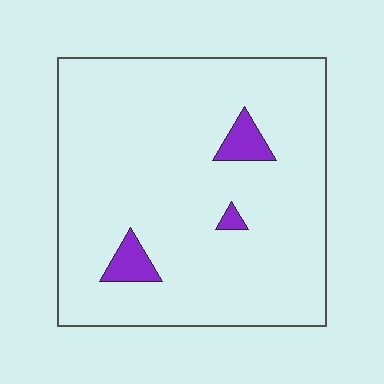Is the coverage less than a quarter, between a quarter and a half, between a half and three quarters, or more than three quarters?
Less than a quarter.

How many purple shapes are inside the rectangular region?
3.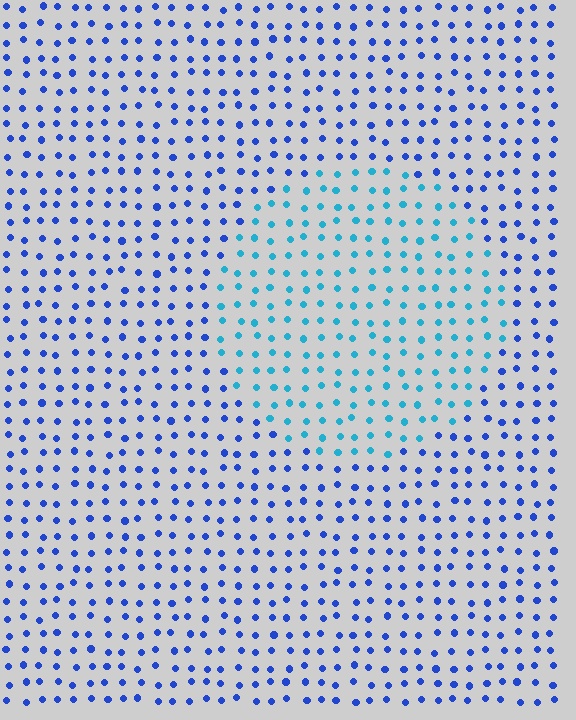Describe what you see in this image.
The image is filled with small blue elements in a uniform arrangement. A circle-shaped region is visible where the elements are tinted to a slightly different hue, forming a subtle color boundary.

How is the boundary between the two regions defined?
The boundary is defined purely by a slight shift in hue (about 37 degrees). Spacing, size, and orientation are identical on both sides.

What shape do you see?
I see a circle.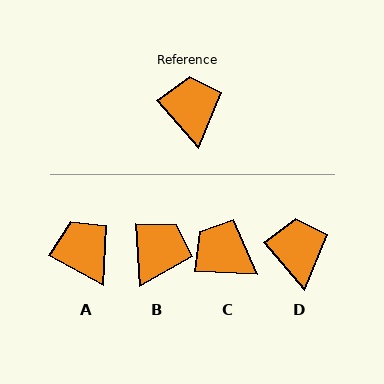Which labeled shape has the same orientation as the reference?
D.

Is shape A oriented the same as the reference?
No, it is off by about 20 degrees.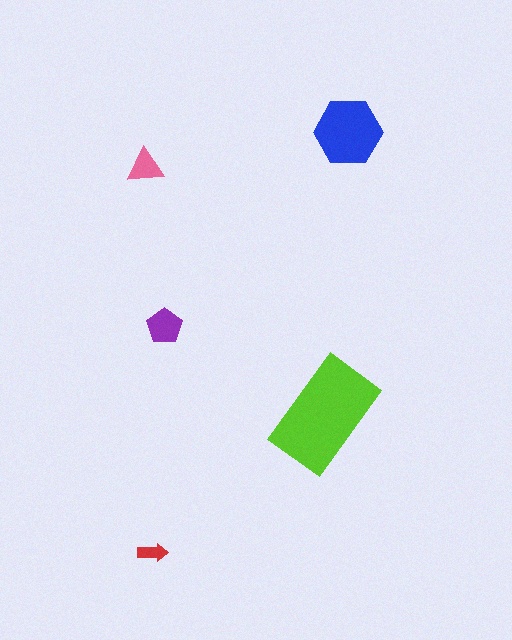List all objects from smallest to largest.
The red arrow, the pink triangle, the purple pentagon, the blue hexagon, the lime rectangle.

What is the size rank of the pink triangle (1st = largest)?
4th.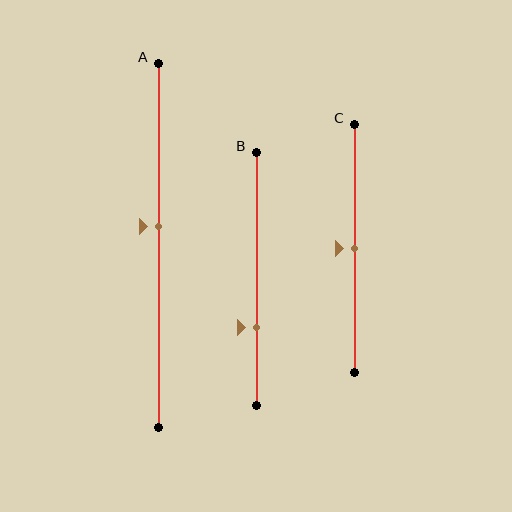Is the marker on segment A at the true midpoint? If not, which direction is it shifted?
No, the marker on segment A is shifted upward by about 5% of the segment length.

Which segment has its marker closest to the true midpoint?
Segment C has its marker closest to the true midpoint.